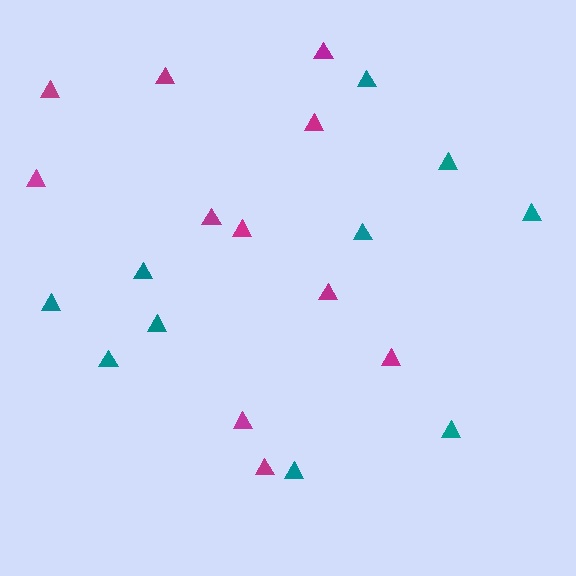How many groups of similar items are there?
There are 2 groups: one group of magenta triangles (11) and one group of teal triangles (10).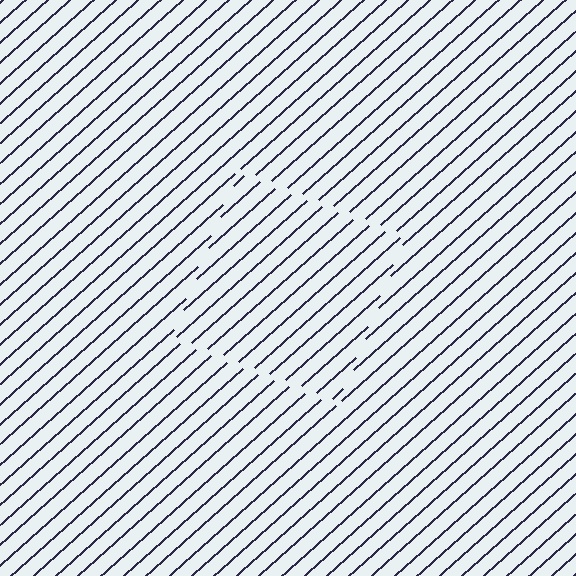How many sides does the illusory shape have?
4 sides — the line-ends trace a square.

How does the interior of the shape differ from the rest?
The interior of the shape contains the same grating, shifted by half a period — the contour is defined by the phase discontinuity where line-ends from the inner and outer gratings abut.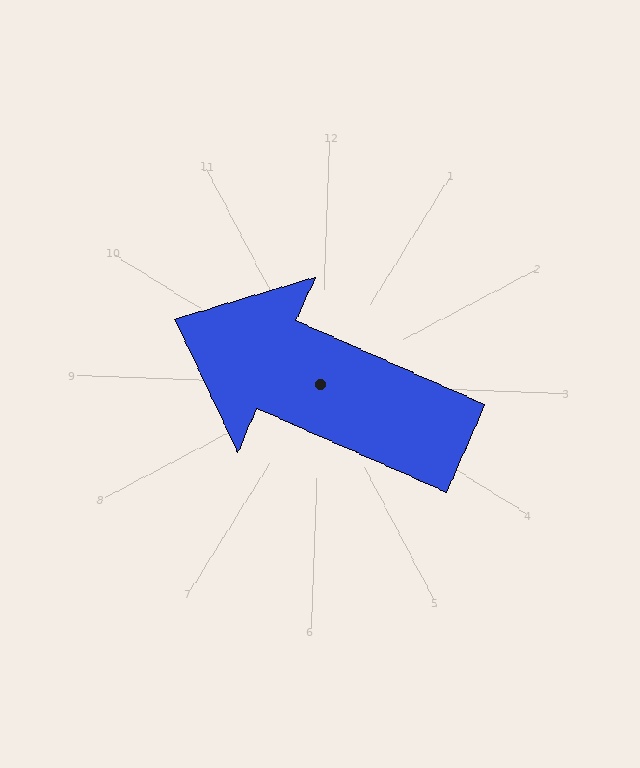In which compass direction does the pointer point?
West.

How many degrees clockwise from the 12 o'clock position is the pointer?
Approximately 292 degrees.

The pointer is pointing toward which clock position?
Roughly 10 o'clock.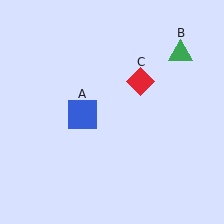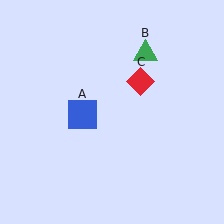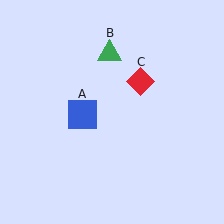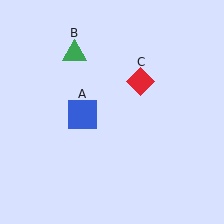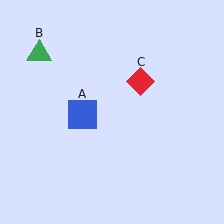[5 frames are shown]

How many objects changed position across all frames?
1 object changed position: green triangle (object B).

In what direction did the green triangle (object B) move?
The green triangle (object B) moved left.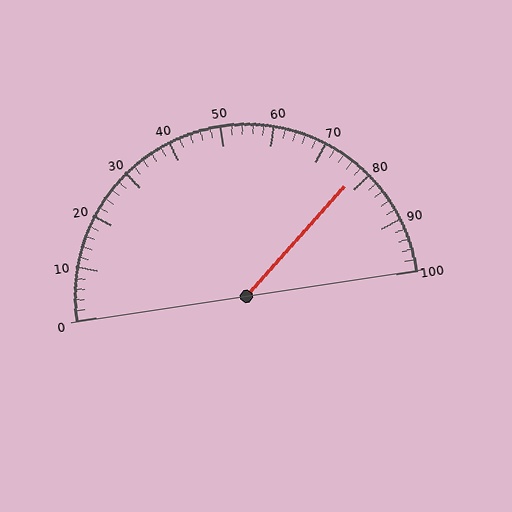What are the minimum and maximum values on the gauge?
The gauge ranges from 0 to 100.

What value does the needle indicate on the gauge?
The needle indicates approximately 78.